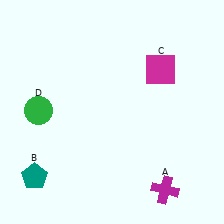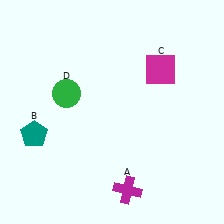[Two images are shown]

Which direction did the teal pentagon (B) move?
The teal pentagon (B) moved up.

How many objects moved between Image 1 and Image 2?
3 objects moved between the two images.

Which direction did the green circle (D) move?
The green circle (D) moved right.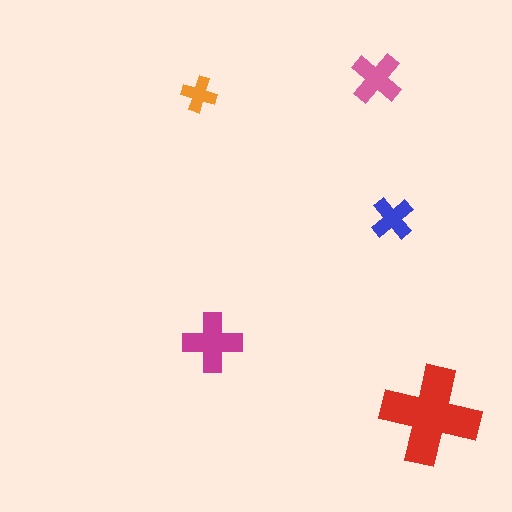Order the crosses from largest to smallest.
the red one, the magenta one, the pink one, the blue one, the orange one.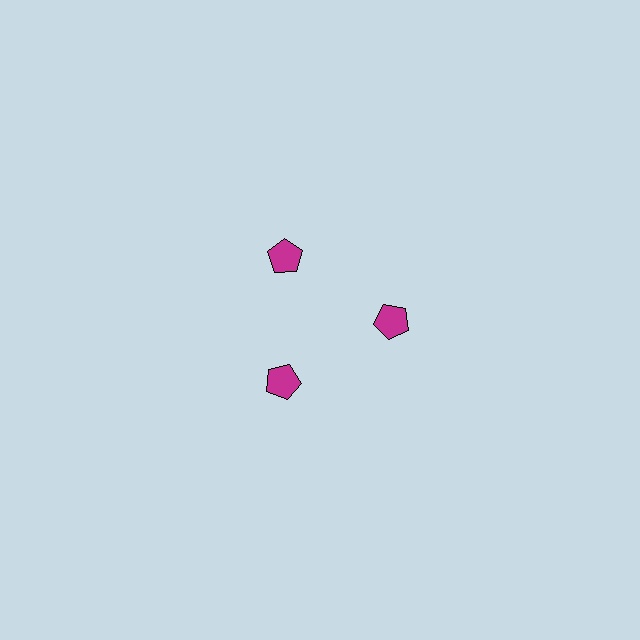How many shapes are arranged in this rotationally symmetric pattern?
There are 3 shapes, arranged in 3 groups of 1.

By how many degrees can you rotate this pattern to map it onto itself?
The pattern maps onto itself every 120 degrees of rotation.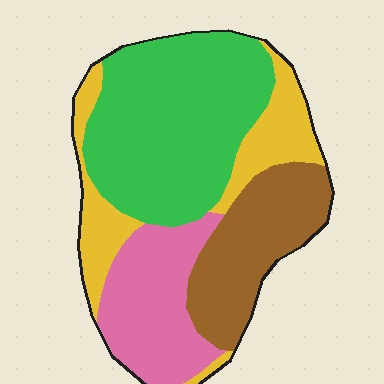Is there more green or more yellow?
Green.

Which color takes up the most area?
Green, at roughly 40%.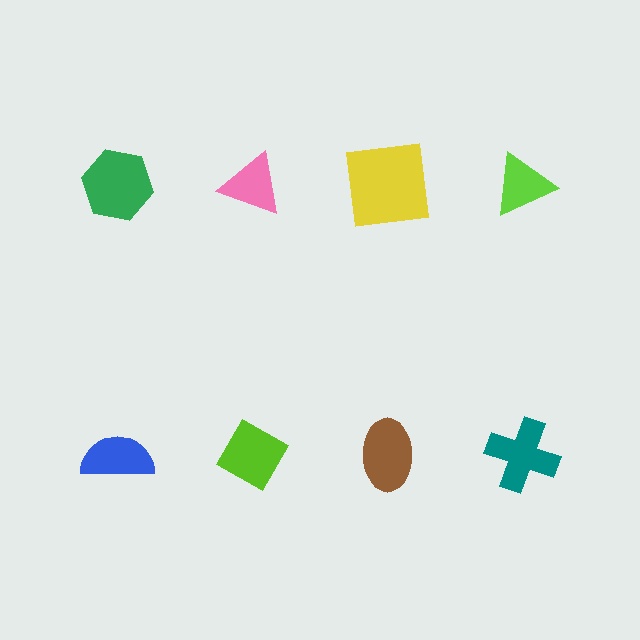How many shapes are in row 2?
4 shapes.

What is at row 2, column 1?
A blue semicircle.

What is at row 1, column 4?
A lime triangle.